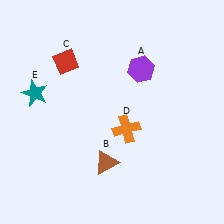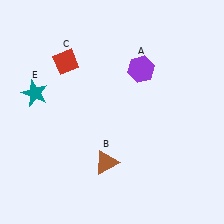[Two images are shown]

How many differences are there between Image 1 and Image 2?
There is 1 difference between the two images.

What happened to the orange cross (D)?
The orange cross (D) was removed in Image 2. It was in the bottom-right area of Image 1.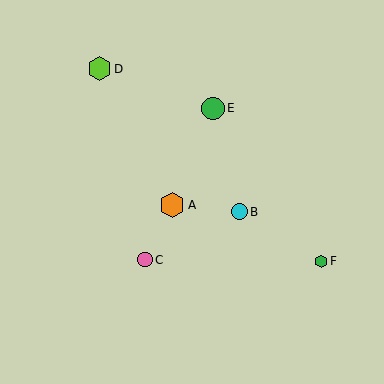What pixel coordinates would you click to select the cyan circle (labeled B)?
Click at (239, 212) to select the cyan circle B.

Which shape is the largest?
The orange hexagon (labeled A) is the largest.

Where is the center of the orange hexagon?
The center of the orange hexagon is at (172, 205).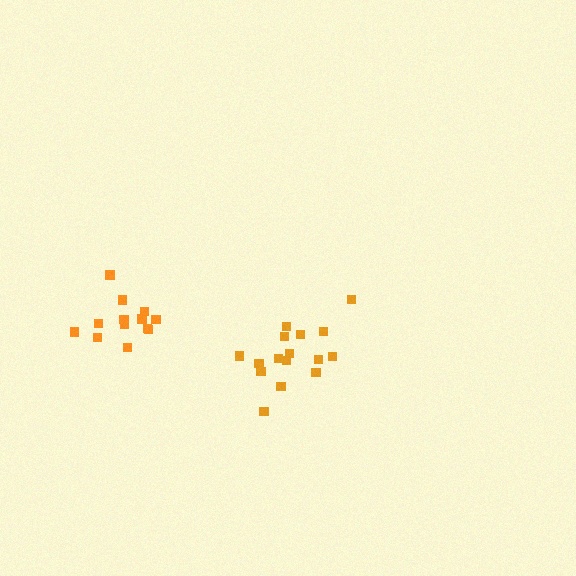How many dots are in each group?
Group 1: 16 dots, Group 2: 13 dots (29 total).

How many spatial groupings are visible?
There are 2 spatial groupings.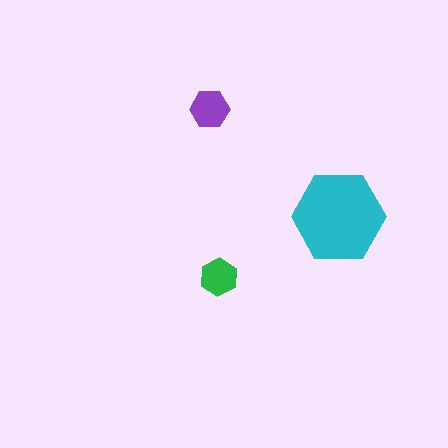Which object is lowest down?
The green hexagon is bottommost.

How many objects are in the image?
There are 3 objects in the image.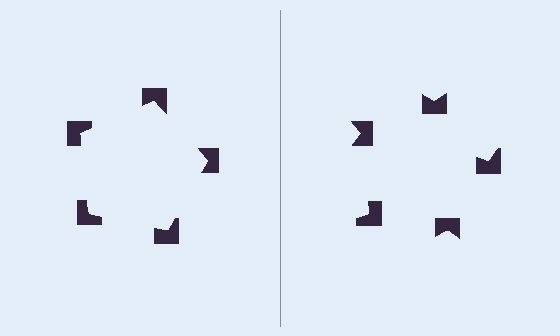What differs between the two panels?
The notched squares are positioned identically on both sides; only the wedge orientations differ. On the left they align to a pentagon; on the right they are misaligned.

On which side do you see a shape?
An illusory pentagon appears on the left side. On the right side the wedge cuts are rotated, so no coherent shape forms.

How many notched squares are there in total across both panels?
10 — 5 on each side.